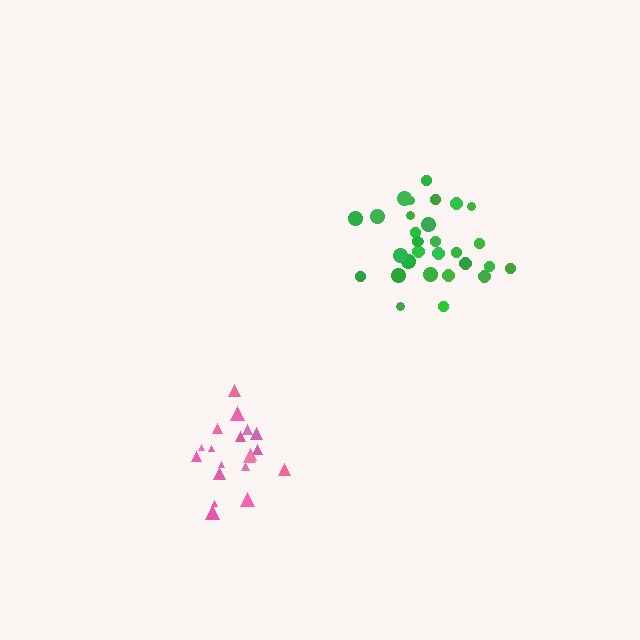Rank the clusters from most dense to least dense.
pink, green.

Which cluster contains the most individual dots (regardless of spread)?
Green (30).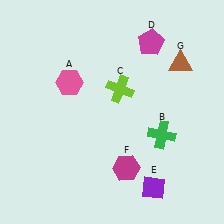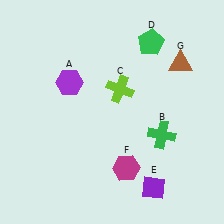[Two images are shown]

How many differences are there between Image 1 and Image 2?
There are 2 differences between the two images.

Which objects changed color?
A changed from pink to purple. D changed from magenta to green.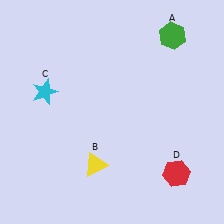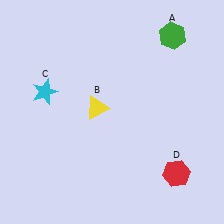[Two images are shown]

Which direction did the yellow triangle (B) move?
The yellow triangle (B) moved up.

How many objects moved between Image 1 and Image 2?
1 object moved between the two images.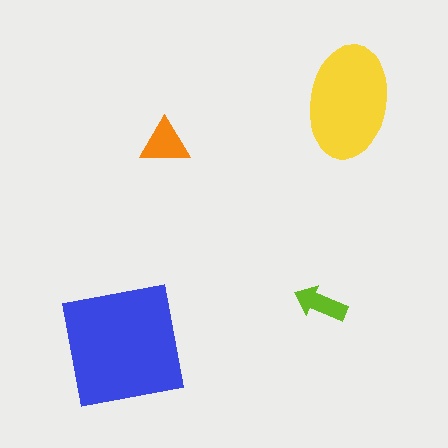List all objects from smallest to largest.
The lime arrow, the orange triangle, the yellow ellipse, the blue square.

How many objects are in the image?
There are 4 objects in the image.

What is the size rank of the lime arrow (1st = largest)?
4th.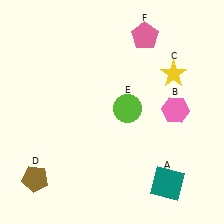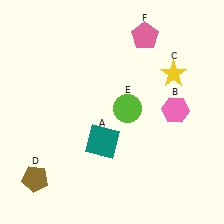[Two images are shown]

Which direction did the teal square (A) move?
The teal square (A) moved left.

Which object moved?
The teal square (A) moved left.